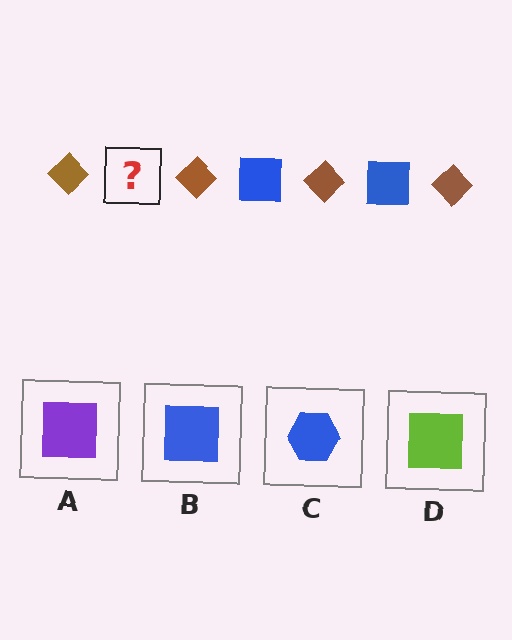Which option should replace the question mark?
Option B.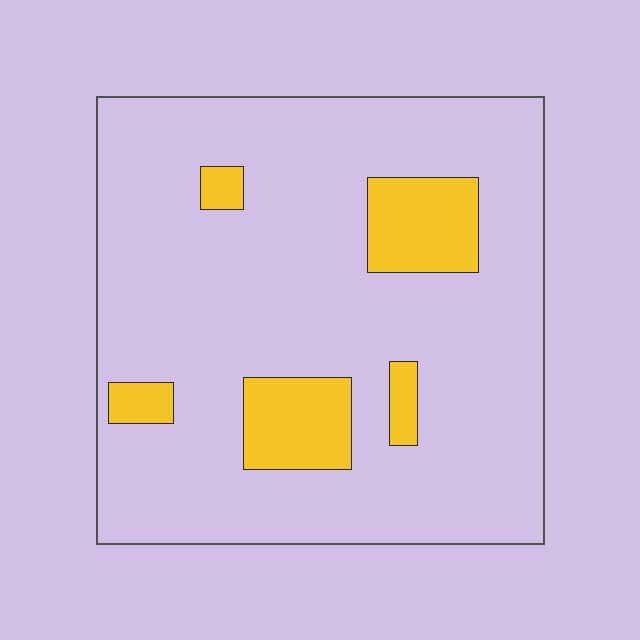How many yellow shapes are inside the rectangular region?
5.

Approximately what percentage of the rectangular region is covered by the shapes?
Approximately 15%.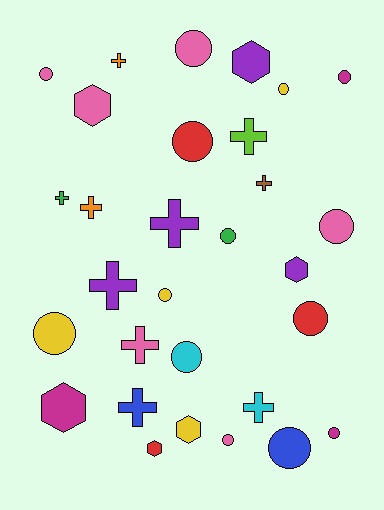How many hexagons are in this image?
There are 6 hexagons.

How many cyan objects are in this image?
There are 2 cyan objects.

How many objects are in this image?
There are 30 objects.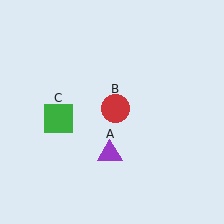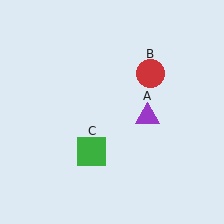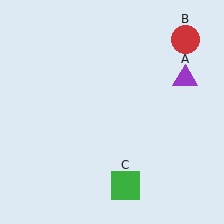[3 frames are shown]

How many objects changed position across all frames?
3 objects changed position: purple triangle (object A), red circle (object B), green square (object C).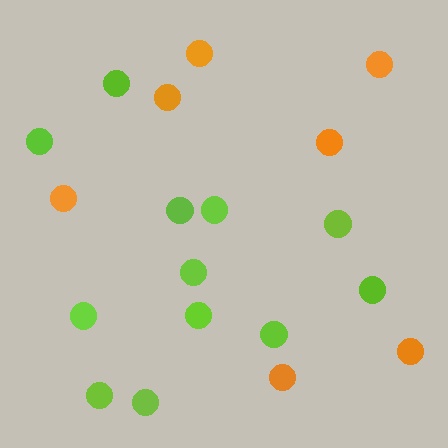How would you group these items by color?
There are 2 groups: one group of orange circles (7) and one group of lime circles (12).